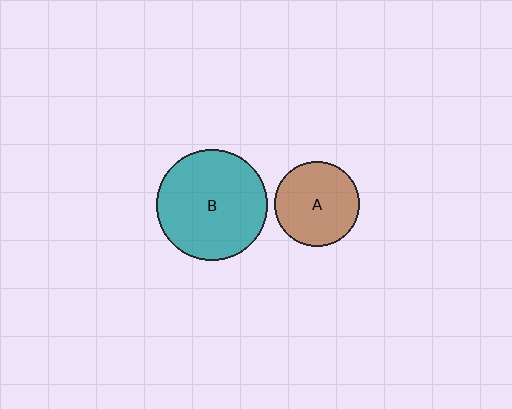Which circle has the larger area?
Circle B (teal).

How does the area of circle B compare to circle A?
Approximately 1.7 times.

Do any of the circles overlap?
No, none of the circles overlap.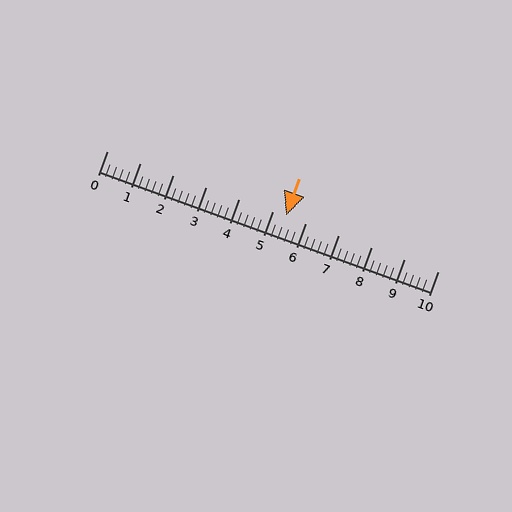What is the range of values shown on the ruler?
The ruler shows values from 0 to 10.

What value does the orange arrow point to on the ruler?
The orange arrow points to approximately 5.4.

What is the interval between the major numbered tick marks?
The major tick marks are spaced 1 units apart.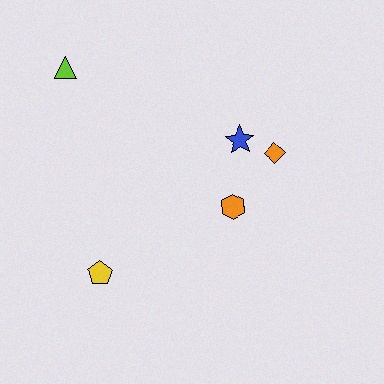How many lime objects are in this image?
There is 1 lime object.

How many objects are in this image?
There are 5 objects.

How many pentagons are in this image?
There is 1 pentagon.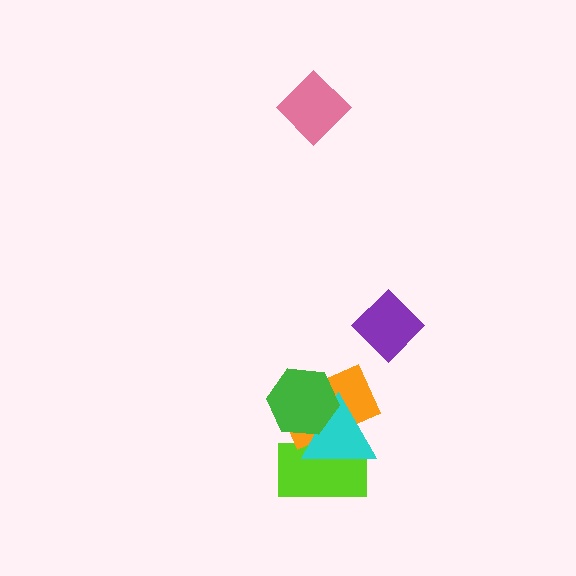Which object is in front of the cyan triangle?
The green hexagon is in front of the cyan triangle.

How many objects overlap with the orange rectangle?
3 objects overlap with the orange rectangle.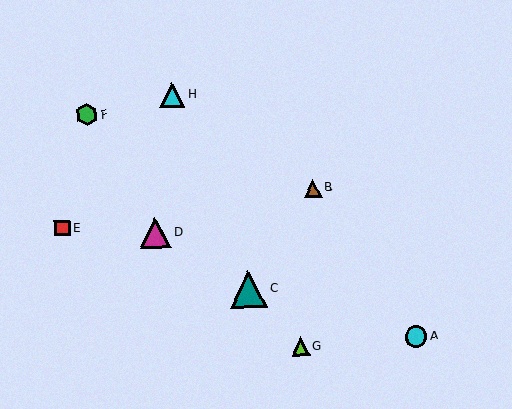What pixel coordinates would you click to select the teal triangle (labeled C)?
Click at (248, 289) to select the teal triangle C.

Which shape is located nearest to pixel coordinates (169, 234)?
The magenta triangle (labeled D) at (155, 233) is nearest to that location.